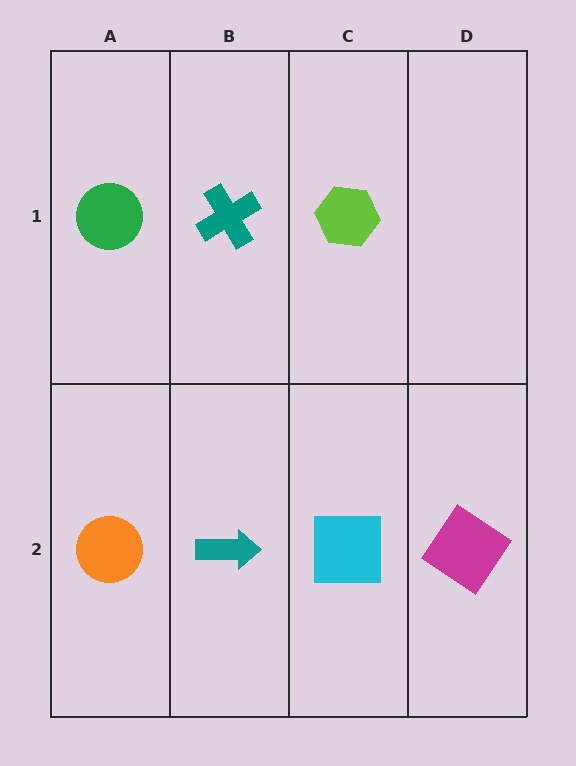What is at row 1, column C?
A lime hexagon.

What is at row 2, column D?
A magenta diamond.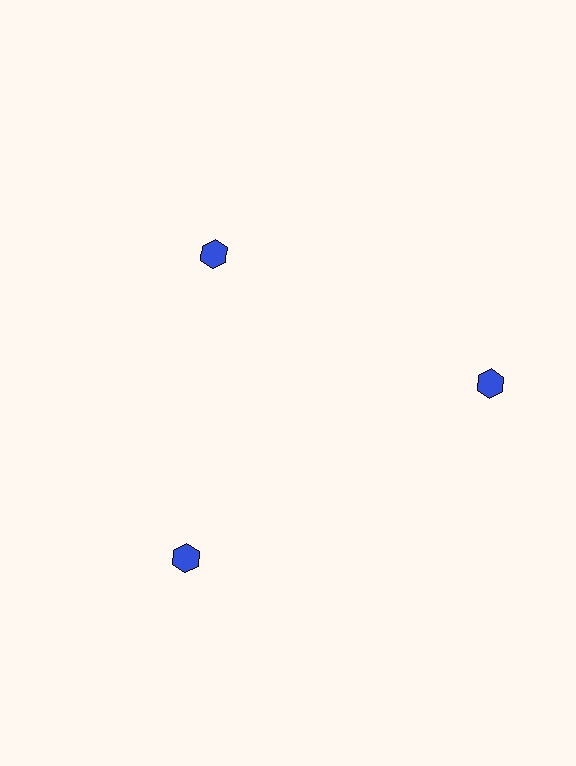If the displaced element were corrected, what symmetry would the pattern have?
It would have 3-fold rotational symmetry — the pattern would map onto itself every 120 degrees.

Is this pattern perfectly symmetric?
No. The 3 blue hexagons are arranged in a ring, but one element near the 11 o'clock position is pulled inward toward the center, breaking the 3-fold rotational symmetry.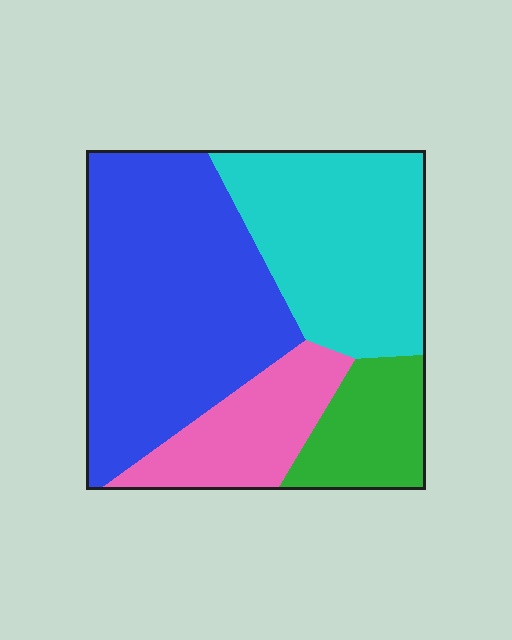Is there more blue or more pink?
Blue.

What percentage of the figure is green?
Green takes up about one eighth (1/8) of the figure.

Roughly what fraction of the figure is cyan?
Cyan takes up between a sixth and a third of the figure.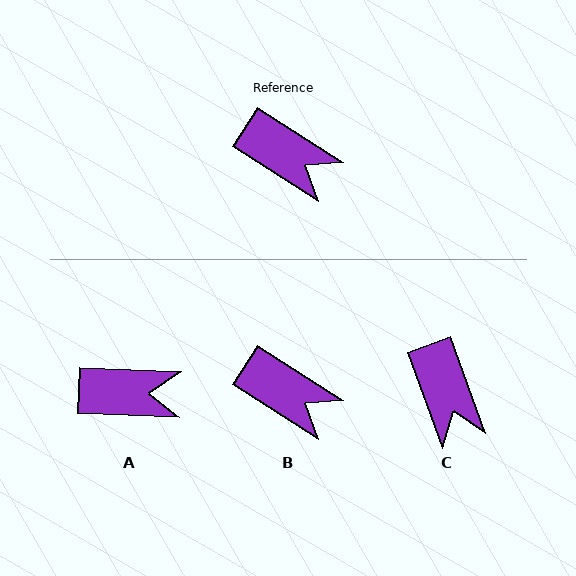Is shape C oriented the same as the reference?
No, it is off by about 38 degrees.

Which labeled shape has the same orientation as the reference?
B.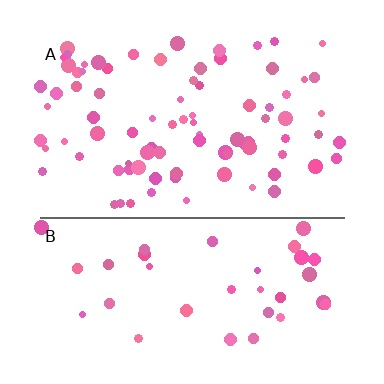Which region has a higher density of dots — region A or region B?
A (the top).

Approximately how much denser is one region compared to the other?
Approximately 2.2× — region A over region B.